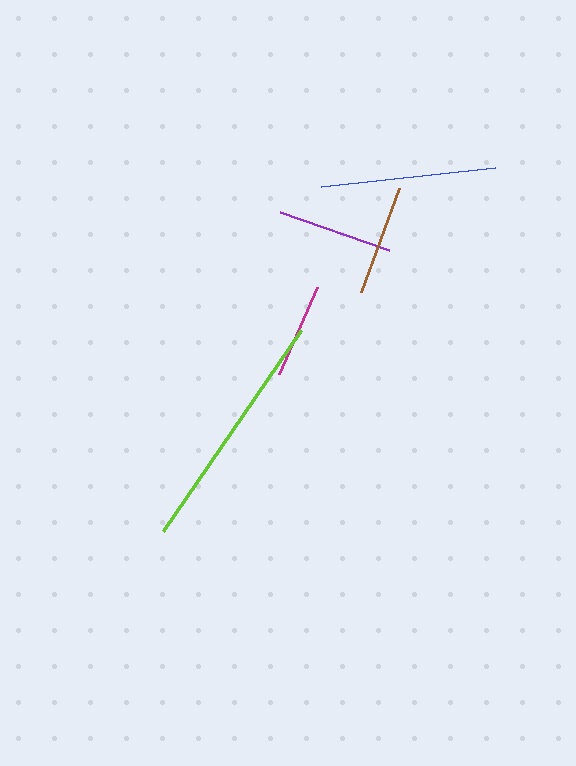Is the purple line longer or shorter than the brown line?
The purple line is longer than the brown line.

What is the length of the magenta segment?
The magenta segment is approximately 94 pixels long.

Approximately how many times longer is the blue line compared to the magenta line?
The blue line is approximately 1.9 times the length of the magenta line.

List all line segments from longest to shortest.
From longest to shortest: lime, blue, purple, brown, magenta.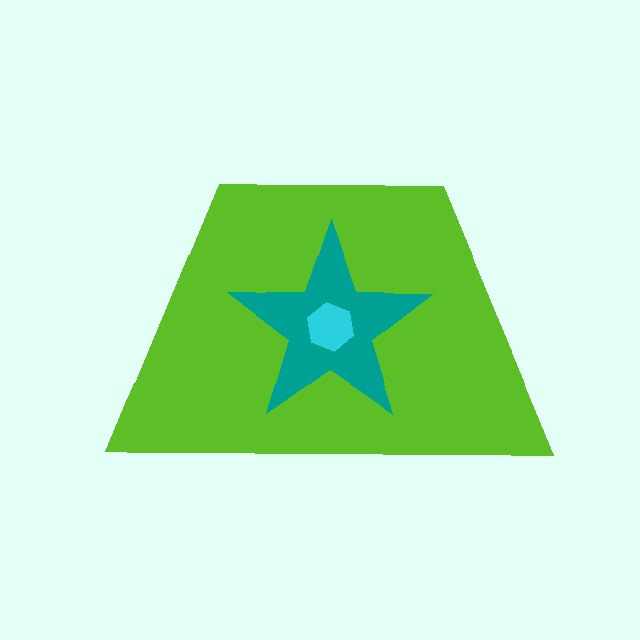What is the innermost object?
The cyan hexagon.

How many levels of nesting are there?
3.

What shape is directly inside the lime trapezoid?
The teal star.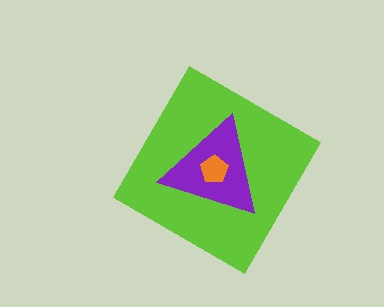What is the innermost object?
The orange pentagon.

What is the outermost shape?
The lime diamond.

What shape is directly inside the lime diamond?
The purple triangle.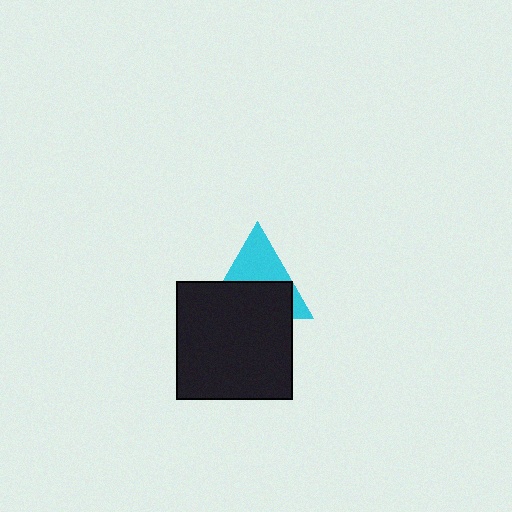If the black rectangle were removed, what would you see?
You would see the complete cyan triangle.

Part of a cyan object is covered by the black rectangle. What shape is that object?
It is a triangle.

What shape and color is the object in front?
The object in front is a black rectangle.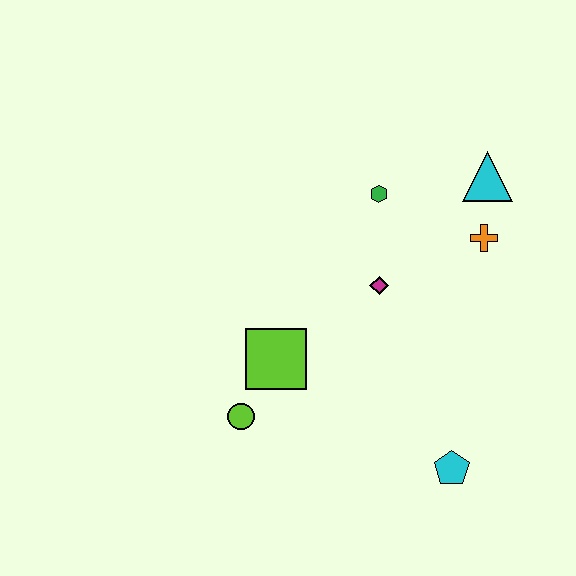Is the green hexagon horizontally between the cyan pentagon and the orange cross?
No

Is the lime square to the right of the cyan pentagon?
No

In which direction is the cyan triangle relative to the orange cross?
The cyan triangle is above the orange cross.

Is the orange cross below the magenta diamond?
No